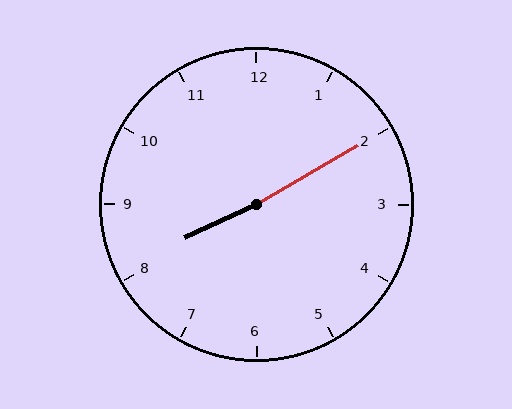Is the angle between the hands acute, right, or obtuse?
It is obtuse.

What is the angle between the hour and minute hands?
Approximately 175 degrees.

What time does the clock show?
8:10.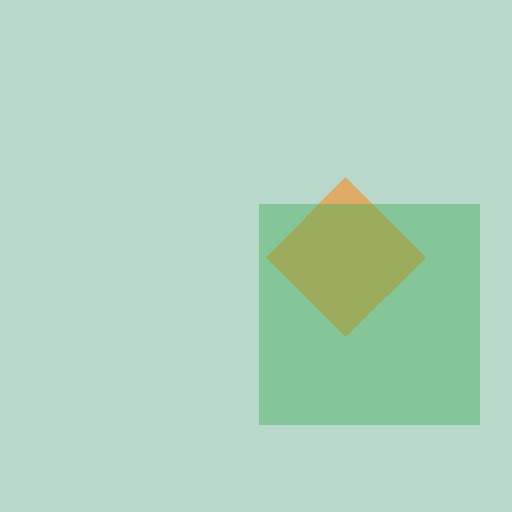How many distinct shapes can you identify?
There are 2 distinct shapes: an orange diamond, a green square.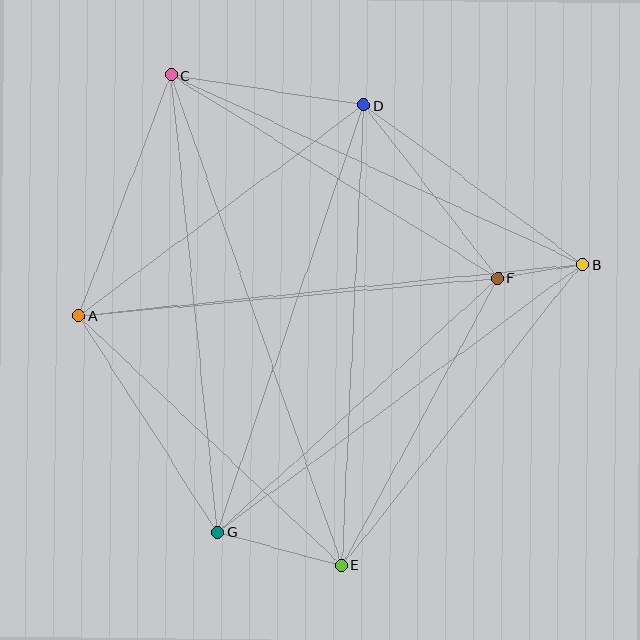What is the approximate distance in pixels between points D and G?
The distance between D and G is approximately 451 pixels.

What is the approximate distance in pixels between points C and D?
The distance between C and D is approximately 195 pixels.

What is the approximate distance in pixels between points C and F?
The distance between C and F is approximately 385 pixels.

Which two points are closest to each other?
Points B and F are closest to each other.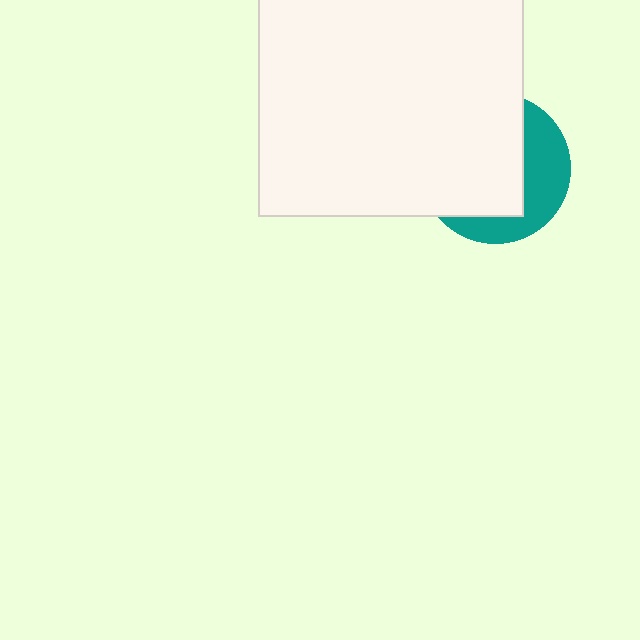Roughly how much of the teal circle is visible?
A small part of it is visible (roughly 37%).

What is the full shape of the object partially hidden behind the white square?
The partially hidden object is a teal circle.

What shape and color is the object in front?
The object in front is a white square.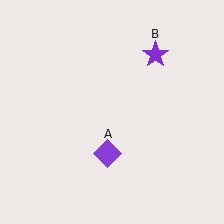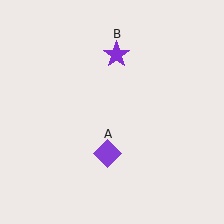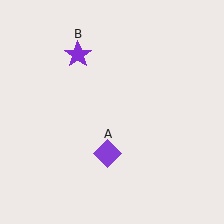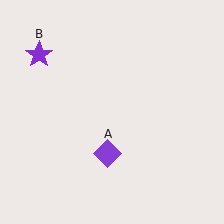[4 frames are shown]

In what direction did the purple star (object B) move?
The purple star (object B) moved left.